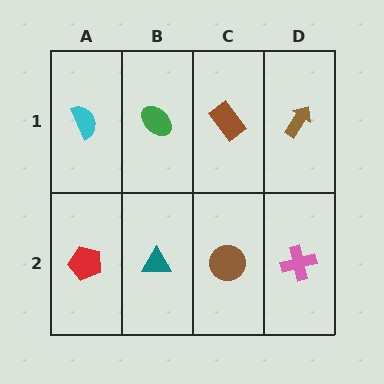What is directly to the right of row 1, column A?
A green ellipse.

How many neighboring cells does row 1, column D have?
2.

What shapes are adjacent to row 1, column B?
A teal triangle (row 2, column B), a cyan semicircle (row 1, column A), a brown rectangle (row 1, column C).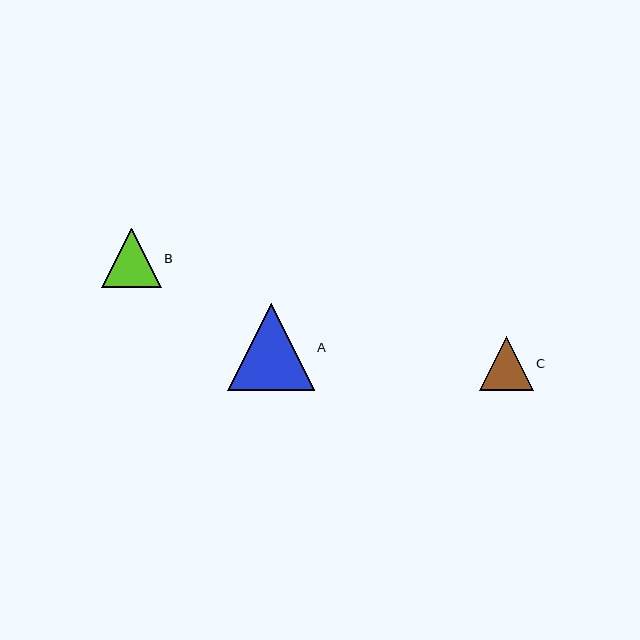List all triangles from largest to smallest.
From largest to smallest: A, B, C.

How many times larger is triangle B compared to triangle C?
Triangle B is approximately 1.1 times the size of triangle C.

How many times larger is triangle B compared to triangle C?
Triangle B is approximately 1.1 times the size of triangle C.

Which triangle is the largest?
Triangle A is the largest with a size of approximately 87 pixels.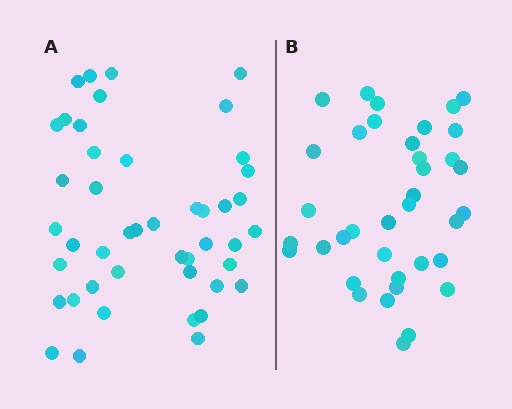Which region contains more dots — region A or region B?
Region A (the left region) has more dots.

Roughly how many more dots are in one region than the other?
Region A has roughly 8 or so more dots than region B.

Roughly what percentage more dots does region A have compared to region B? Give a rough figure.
About 20% more.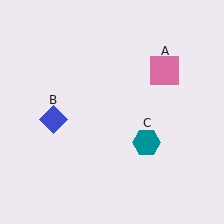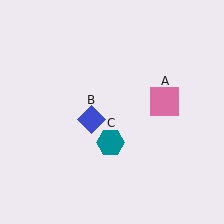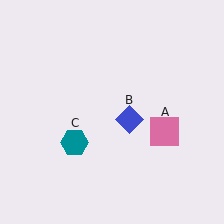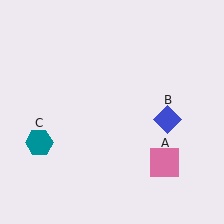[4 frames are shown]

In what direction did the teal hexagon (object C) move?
The teal hexagon (object C) moved left.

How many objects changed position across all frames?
3 objects changed position: pink square (object A), blue diamond (object B), teal hexagon (object C).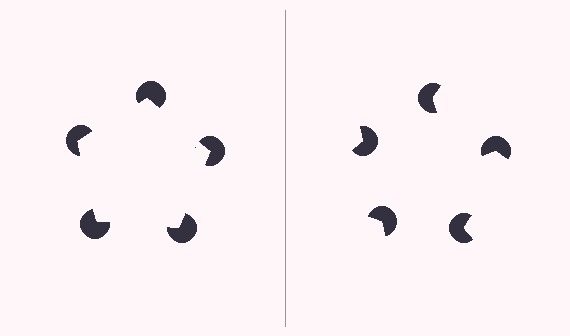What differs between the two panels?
The pac-man discs are positioned identically on both sides; only the wedge orientations differ. On the left they align to a pentagon; on the right they are misaligned.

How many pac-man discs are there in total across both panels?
10 — 5 on each side.